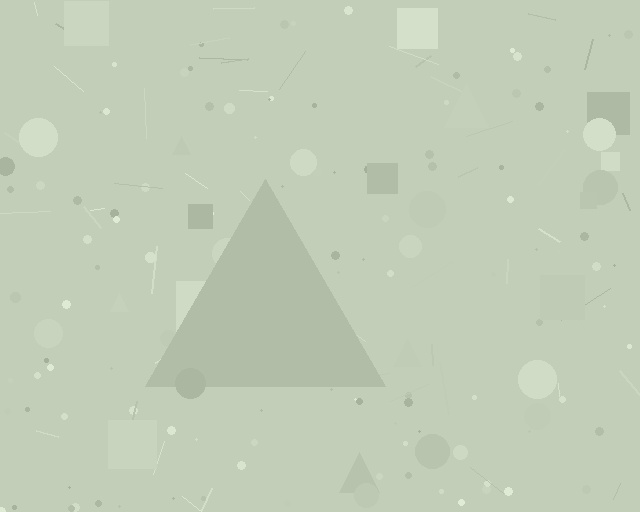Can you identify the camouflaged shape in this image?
The camouflaged shape is a triangle.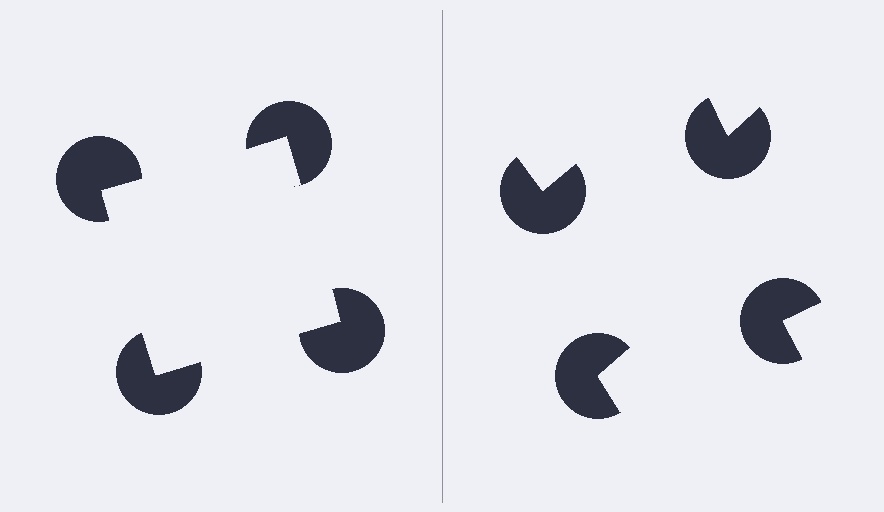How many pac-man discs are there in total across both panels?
8 — 4 on each side.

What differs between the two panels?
The pac-man discs are positioned identically on both sides; only the wedge orientations differ. On the left they align to a square; on the right they are misaligned.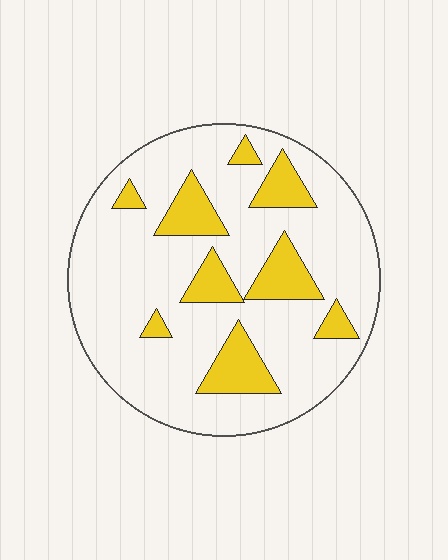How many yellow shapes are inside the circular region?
9.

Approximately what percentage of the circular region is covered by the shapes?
Approximately 20%.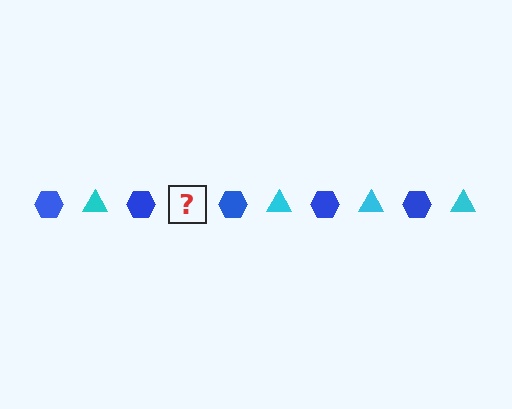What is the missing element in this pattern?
The missing element is a cyan triangle.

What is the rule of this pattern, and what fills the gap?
The rule is that the pattern alternates between blue hexagon and cyan triangle. The gap should be filled with a cyan triangle.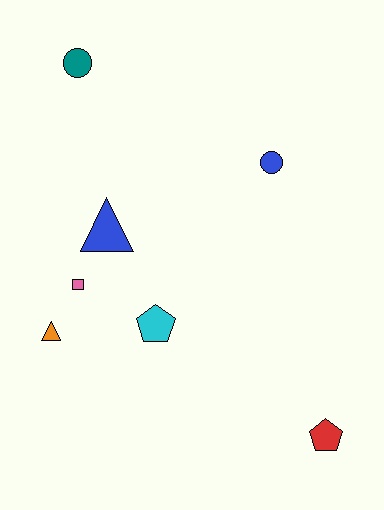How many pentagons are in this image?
There are 2 pentagons.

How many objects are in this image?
There are 7 objects.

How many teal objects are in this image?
There is 1 teal object.